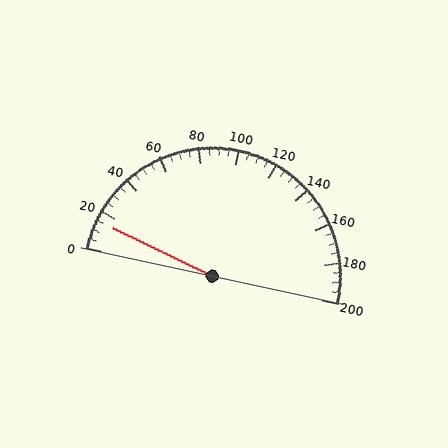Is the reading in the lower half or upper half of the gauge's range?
The reading is in the lower half of the range (0 to 200).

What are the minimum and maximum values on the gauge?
The gauge ranges from 0 to 200.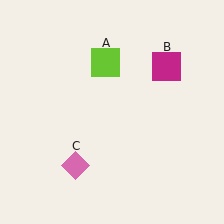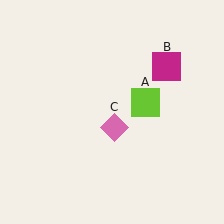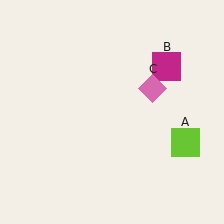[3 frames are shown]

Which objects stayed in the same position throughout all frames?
Magenta square (object B) remained stationary.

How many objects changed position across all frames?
2 objects changed position: lime square (object A), pink diamond (object C).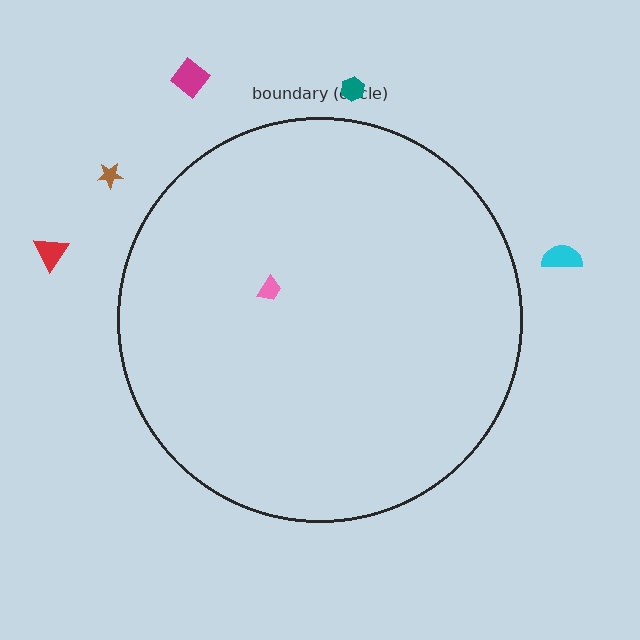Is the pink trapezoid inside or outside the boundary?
Inside.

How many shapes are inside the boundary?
1 inside, 5 outside.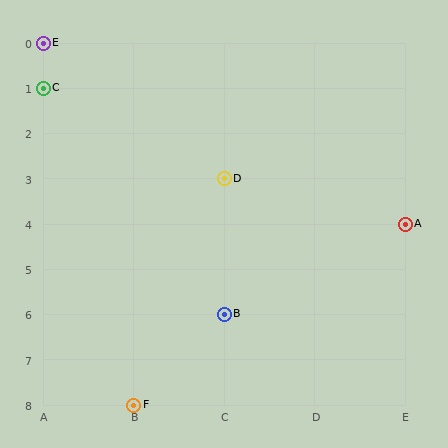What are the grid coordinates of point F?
Point F is at grid coordinates (B, 8).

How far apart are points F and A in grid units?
Points F and A are 3 columns and 4 rows apart (about 5.0 grid units diagonally).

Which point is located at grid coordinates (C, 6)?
Point B is at (C, 6).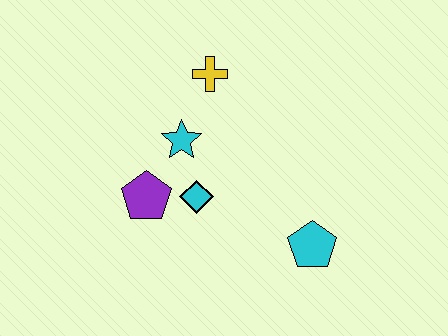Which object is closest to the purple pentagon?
The cyan diamond is closest to the purple pentagon.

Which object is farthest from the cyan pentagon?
The yellow cross is farthest from the cyan pentagon.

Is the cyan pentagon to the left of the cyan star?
No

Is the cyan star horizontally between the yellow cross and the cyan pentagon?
No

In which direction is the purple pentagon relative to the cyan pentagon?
The purple pentagon is to the left of the cyan pentagon.